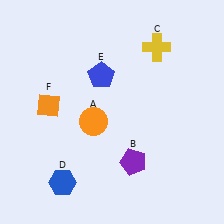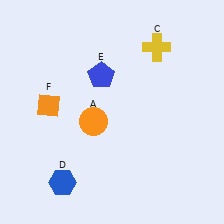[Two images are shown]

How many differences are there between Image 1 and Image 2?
There is 1 difference between the two images.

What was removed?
The purple pentagon (B) was removed in Image 2.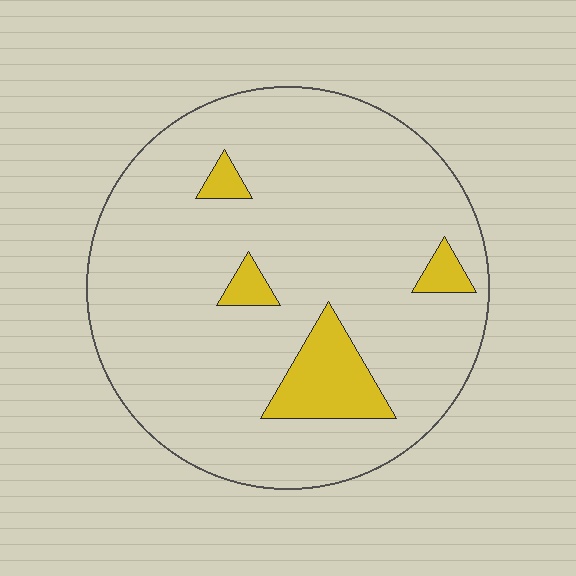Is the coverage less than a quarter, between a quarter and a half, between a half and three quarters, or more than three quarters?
Less than a quarter.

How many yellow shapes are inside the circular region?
4.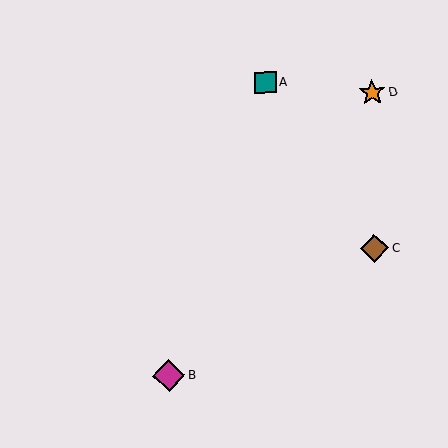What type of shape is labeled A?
Shape A is a teal square.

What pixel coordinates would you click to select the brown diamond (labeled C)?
Click at (375, 248) to select the brown diamond C.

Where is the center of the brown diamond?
The center of the brown diamond is at (375, 248).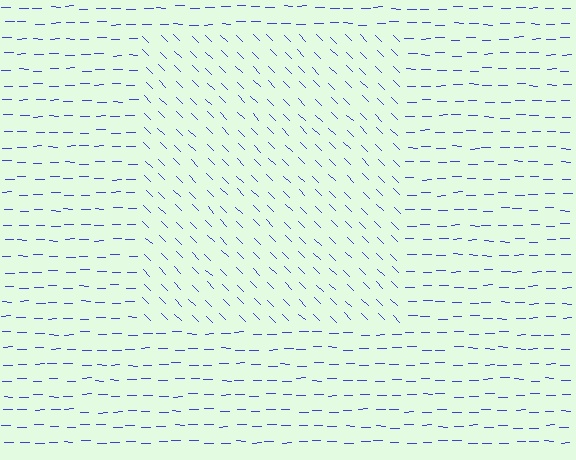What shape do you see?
I see a rectangle.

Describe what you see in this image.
The image is filled with small blue line segments. A rectangle region in the image has lines oriented differently from the surrounding lines, creating a visible texture boundary.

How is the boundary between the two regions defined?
The boundary is defined purely by a change in line orientation (approximately 45 degrees difference). All lines are the same color and thickness.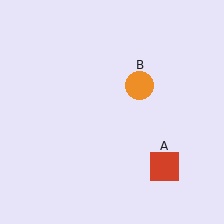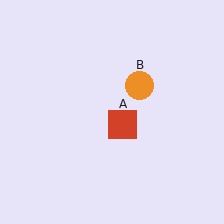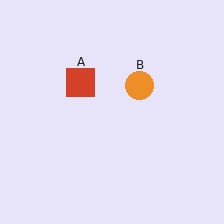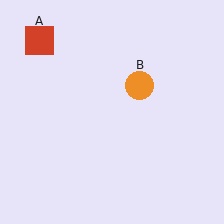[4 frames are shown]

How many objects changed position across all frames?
1 object changed position: red square (object A).